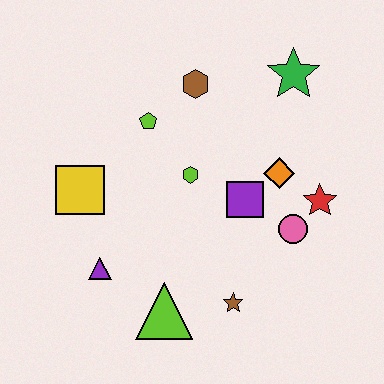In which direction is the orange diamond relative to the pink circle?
The orange diamond is above the pink circle.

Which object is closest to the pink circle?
The red star is closest to the pink circle.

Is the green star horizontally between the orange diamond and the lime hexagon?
No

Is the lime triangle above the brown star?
No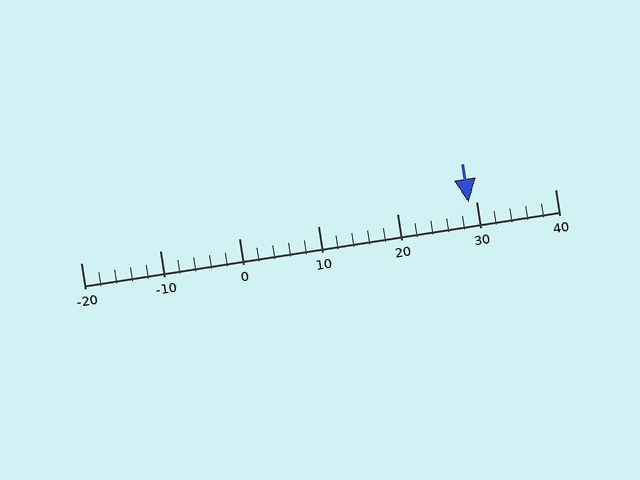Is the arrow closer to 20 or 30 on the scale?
The arrow is closer to 30.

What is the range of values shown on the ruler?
The ruler shows values from -20 to 40.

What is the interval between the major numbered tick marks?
The major tick marks are spaced 10 units apart.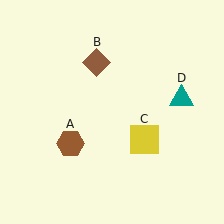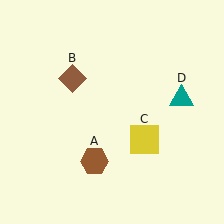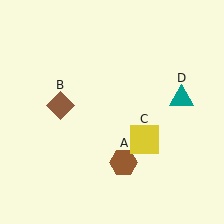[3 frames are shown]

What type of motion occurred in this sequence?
The brown hexagon (object A), brown diamond (object B) rotated counterclockwise around the center of the scene.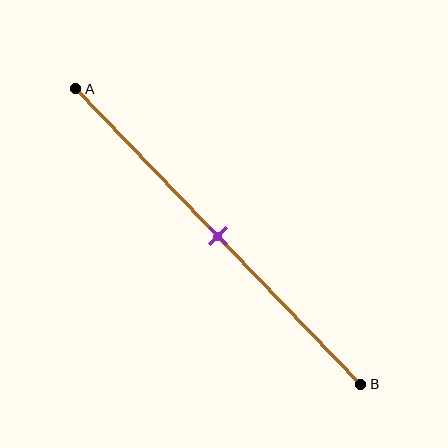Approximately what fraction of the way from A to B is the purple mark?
The purple mark is approximately 50% of the way from A to B.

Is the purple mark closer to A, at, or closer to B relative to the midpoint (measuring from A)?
The purple mark is approximately at the midpoint of segment AB.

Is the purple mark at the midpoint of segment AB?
Yes, the mark is approximately at the midpoint.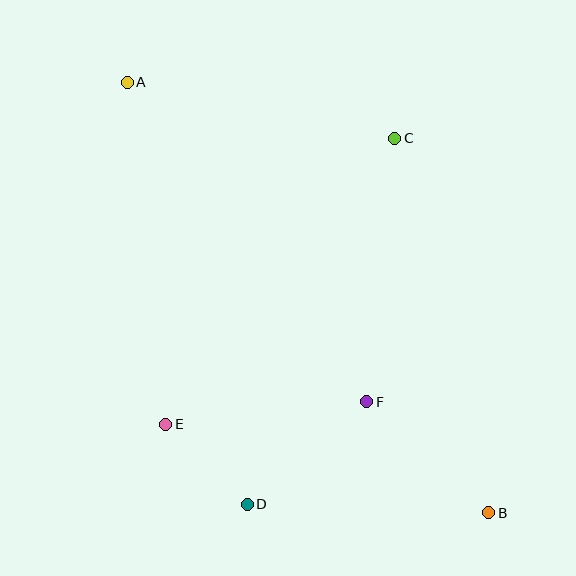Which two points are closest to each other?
Points D and E are closest to each other.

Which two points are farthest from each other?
Points A and B are farthest from each other.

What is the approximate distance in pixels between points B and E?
The distance between B and E is approximately 335 pixels.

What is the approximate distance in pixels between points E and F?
The distance between E and F is approximately 202 pixels.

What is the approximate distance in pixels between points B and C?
The distance between B and C is approximately 386 pixels.